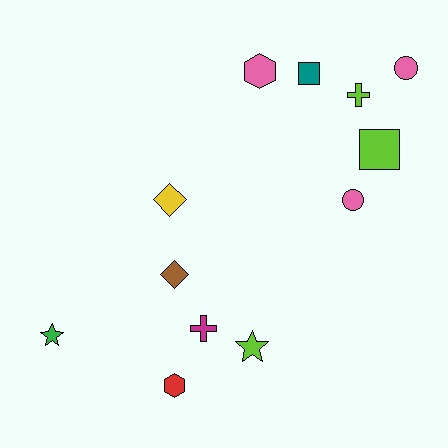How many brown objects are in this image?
There is 1 brown object.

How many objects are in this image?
There are 12 objects.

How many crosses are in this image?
There are 2 crosses.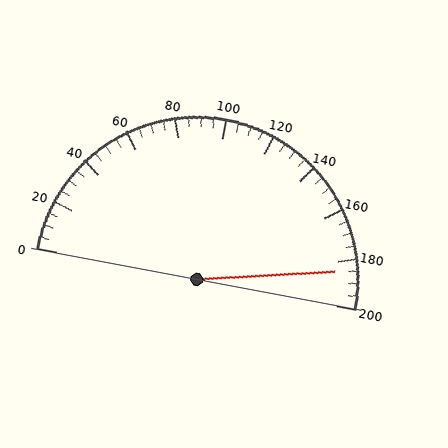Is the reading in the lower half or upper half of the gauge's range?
The reading is in the upper half of the range (0 to 200).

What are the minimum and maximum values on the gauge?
The gauge ranges from 0 to 200.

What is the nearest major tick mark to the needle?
The nearest major tick mark is 180.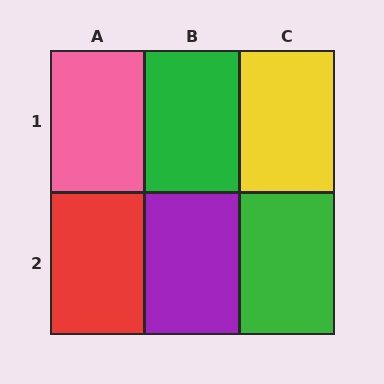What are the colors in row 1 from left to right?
Pink, green, yellow.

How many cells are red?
1 cell is red.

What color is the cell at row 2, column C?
Green.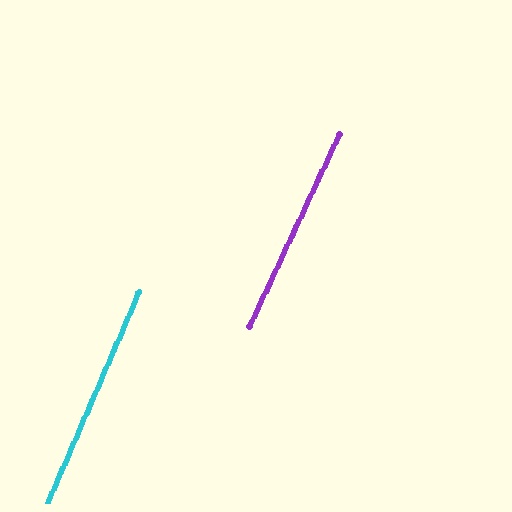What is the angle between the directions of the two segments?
Approximately 2 degrees.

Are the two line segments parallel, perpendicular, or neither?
Parallel — their directions differ by only 1.7°.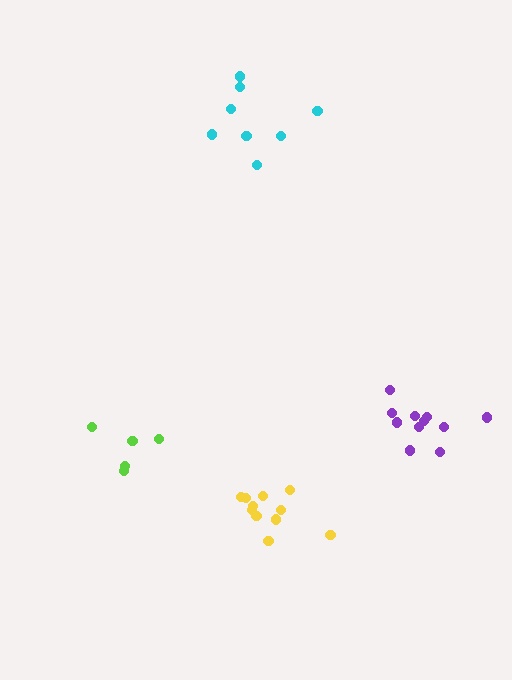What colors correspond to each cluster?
The clusters are colored: cyan, lime, purple, yellow.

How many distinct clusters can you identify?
There are 4 distinct clusters.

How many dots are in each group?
Group 1: 8 dots, Group 2: 5 dots, Group 3: 11 dots, Group 4: 11 dots (35 total).